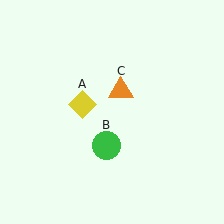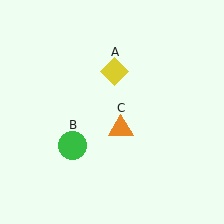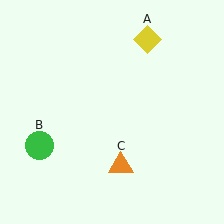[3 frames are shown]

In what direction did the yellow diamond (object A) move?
The yellow diamond (object A) moved up and to the right.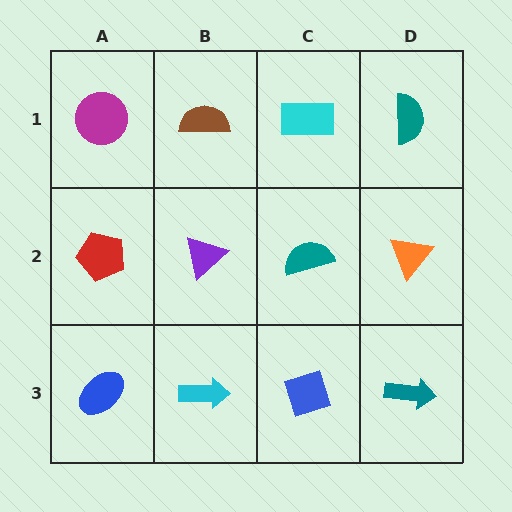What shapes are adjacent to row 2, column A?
A magenta circle (row 1, column A), a blue ellipse (row 3, column A), a purple triangle (row 2, column B).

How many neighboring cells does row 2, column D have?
3.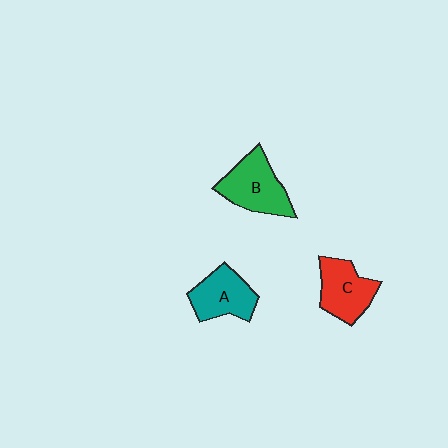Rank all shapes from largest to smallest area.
From largest to smallest: B (green), C (red), A (teal).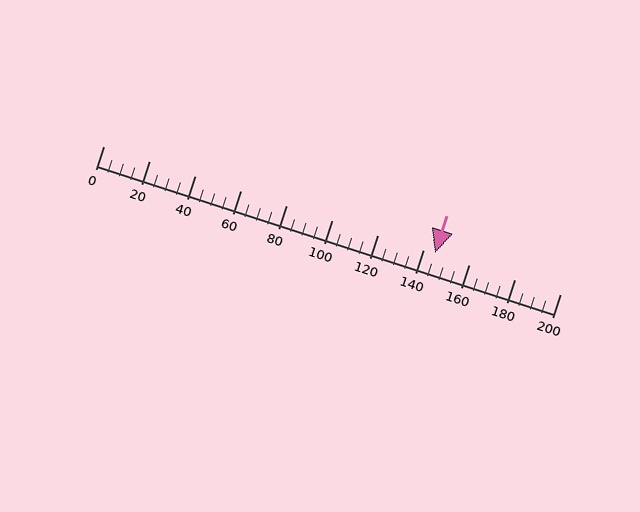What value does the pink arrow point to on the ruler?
The pink arrow points to approximately 145.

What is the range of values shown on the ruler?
The ruler shows values from 0 to 200.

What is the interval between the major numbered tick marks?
The major tick marks are spaced 20 units apart.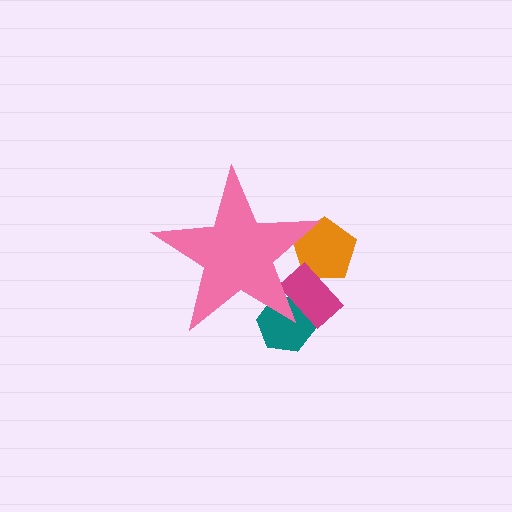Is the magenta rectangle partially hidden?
Yes, the magenta rectangle is partially hidden behind the pink star.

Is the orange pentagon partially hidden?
Yes, the orange pentagon is partially hidden behind the pink star.